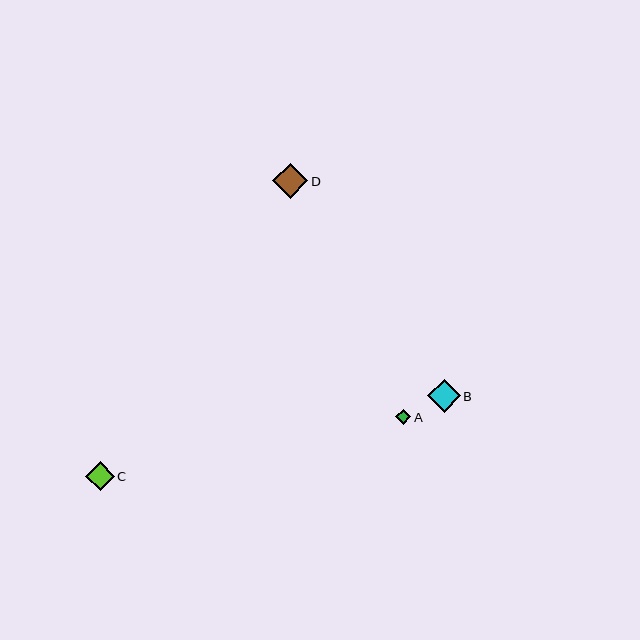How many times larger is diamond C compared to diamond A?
Diamond C is approximately 1.9 times the size of diamond A.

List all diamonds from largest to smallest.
From largest to smallest: D, B, C, A.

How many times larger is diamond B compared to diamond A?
Diamond B is approximately 2.1 times the size of diamond A.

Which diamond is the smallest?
Diamond A is the smallest with a size of approximately 15 pixels.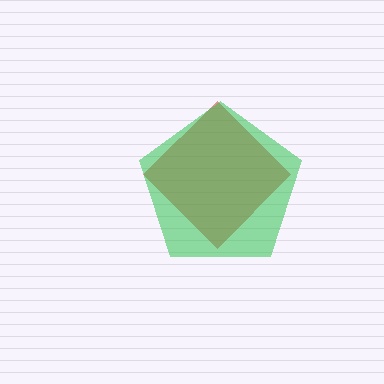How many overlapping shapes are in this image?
There are 2 overlapping shapes in the image.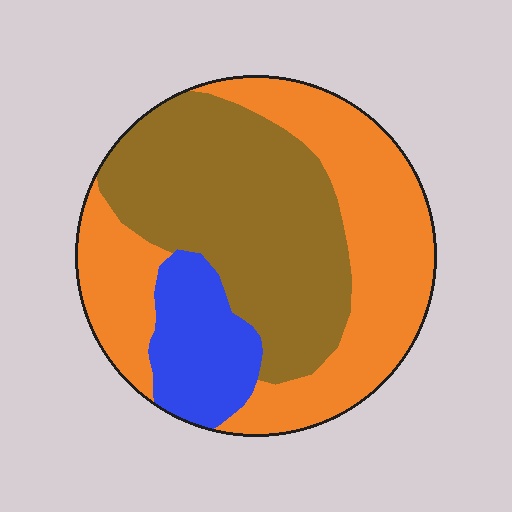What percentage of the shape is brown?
Brown covers about 40% of the shape.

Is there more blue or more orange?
Orange.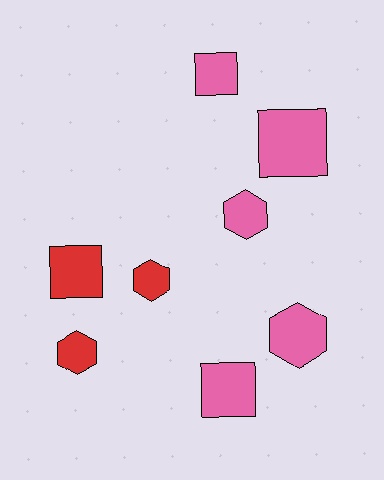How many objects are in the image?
There are 8 objects.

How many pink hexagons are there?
There are 2 pink hexagons.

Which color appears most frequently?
Pink, with 5 objects.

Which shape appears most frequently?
Hexagon, with 4 objects.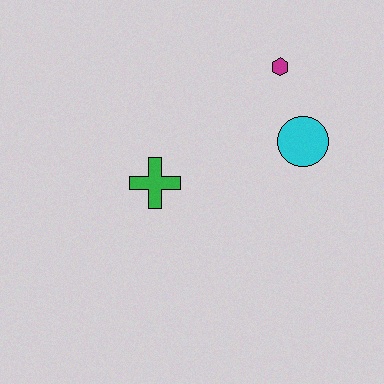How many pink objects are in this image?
There are no pink objects.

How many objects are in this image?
There are 3 objects.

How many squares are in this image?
There are no squares.